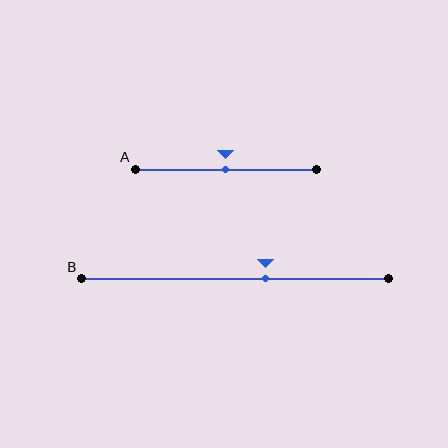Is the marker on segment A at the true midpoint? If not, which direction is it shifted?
Yes, the marker on segment A is at the true midpoint.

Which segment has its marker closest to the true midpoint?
Segment A has its marker closest to the true midpoint.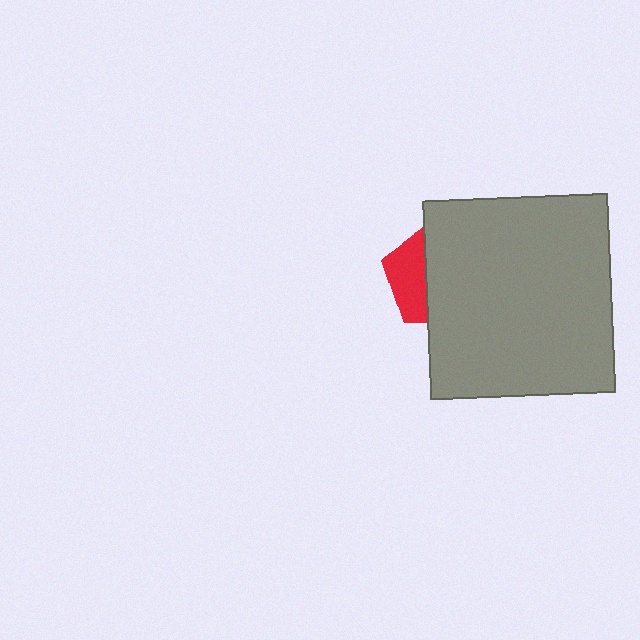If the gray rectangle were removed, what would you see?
You would see the complete red pentagon.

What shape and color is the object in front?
The object in front is a gray rectangle.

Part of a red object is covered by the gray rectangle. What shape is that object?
It is a pentagon.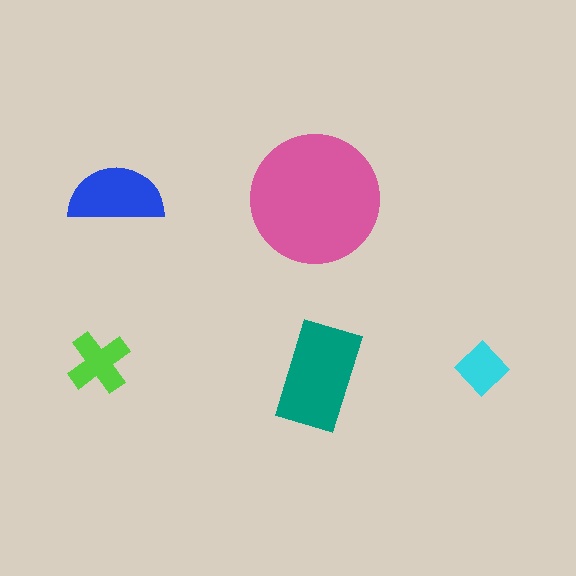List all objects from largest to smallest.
The pink circle, the teal rectangle, the blue semicircle, the lime cross, the cyan diamond.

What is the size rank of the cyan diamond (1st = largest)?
5th.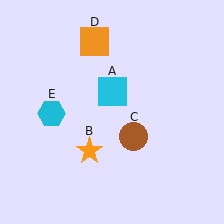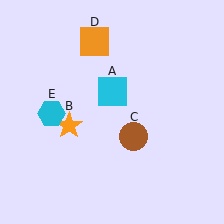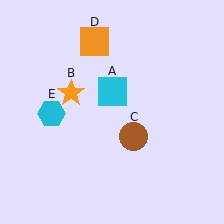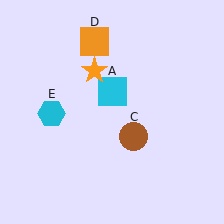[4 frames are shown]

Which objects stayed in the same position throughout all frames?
Cyan square (object A) and brown circle (object C) and orange square (object D) and cyan hexagon (object E) remained stationary.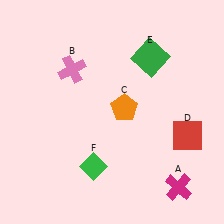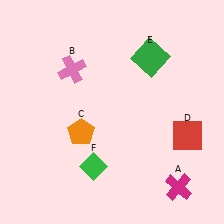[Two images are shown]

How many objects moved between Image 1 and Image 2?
1 object moved between the two images.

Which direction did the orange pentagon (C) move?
The orange pentagon (C) moved left.